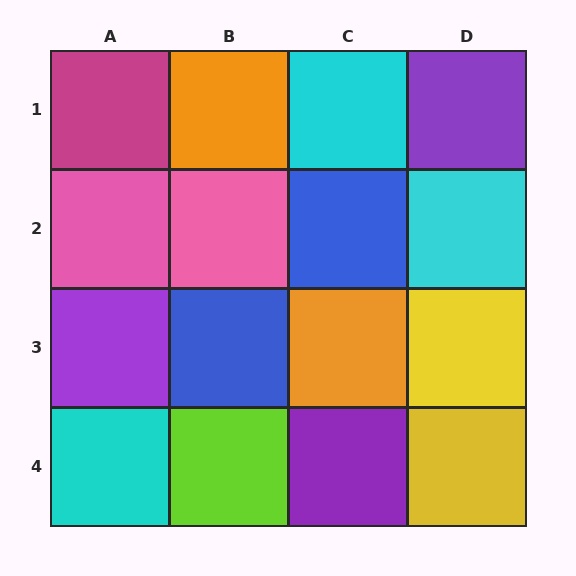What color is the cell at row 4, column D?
Yellow.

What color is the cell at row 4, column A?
Cyan.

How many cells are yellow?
2 cells are yellow.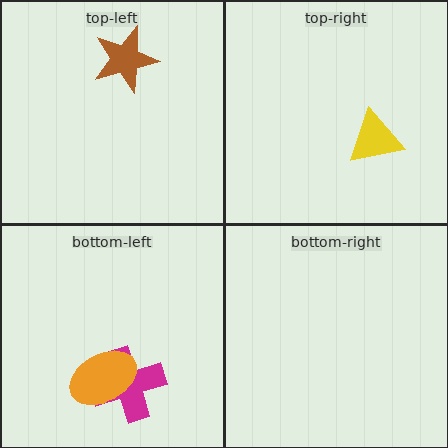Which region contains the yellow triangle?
The top-right region.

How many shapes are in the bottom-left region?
2.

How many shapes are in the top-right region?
1.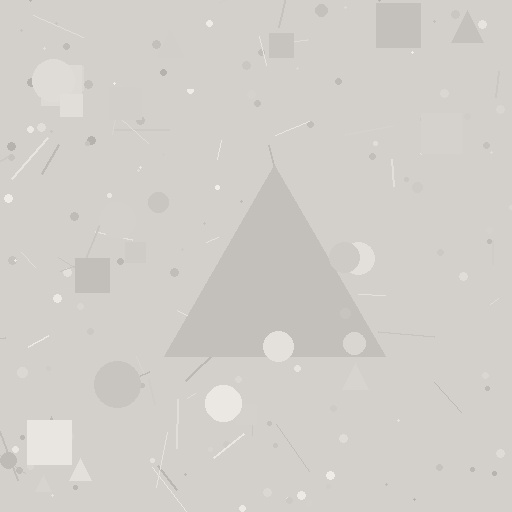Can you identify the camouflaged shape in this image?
The camouflaged shape is a triangle.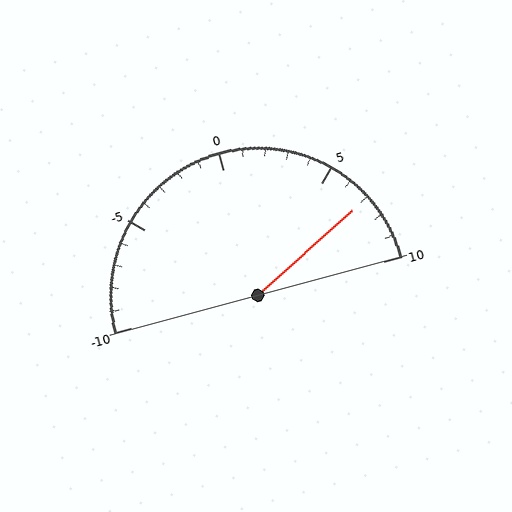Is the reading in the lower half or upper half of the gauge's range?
The reading is in the upper half of the range (-10 to 10).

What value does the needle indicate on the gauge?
The needle indicates approximately 7.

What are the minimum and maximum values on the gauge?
The gauge ranges from -10 to 10.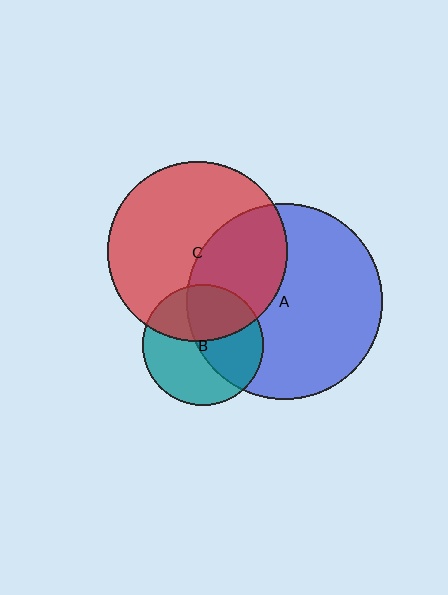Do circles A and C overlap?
Yes.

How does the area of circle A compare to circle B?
Approximately 2.6 times.